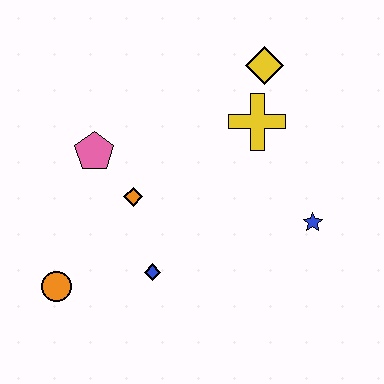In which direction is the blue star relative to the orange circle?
The blue star is to the right of the orange circle.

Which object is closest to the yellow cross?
The yellow diamond is closest to the yellow cross.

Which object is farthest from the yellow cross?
The orange circle is farthest from the yellow cross.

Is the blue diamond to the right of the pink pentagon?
Yes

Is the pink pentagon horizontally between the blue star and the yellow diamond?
No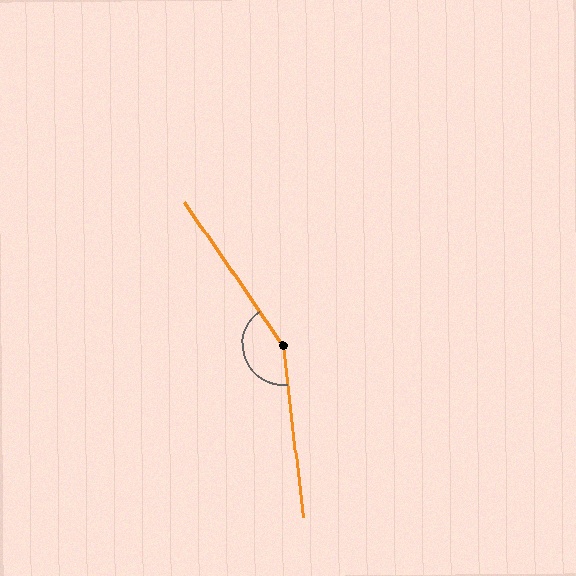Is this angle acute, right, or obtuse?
It is obtuse.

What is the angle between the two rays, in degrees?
Approximately 152 degrees.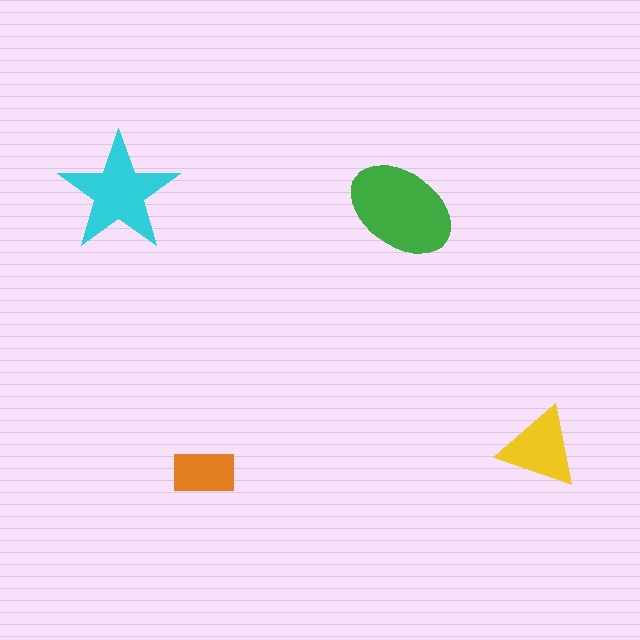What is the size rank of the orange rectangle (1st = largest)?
4th.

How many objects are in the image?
There are 4 objects in the image.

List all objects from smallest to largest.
The orange rectangle, the yellow triangle, the cyan star, the green ellipse.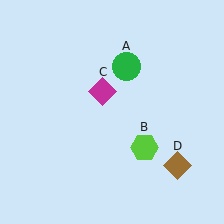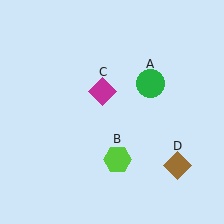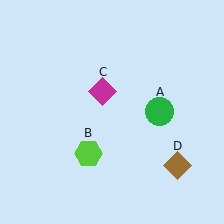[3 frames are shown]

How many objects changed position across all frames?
2 objects changed position: green circle (object A), lime hexagon (object B).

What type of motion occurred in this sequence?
The green circle (object A), lime hexagon (object B) rotated clockwise around the center of the scene.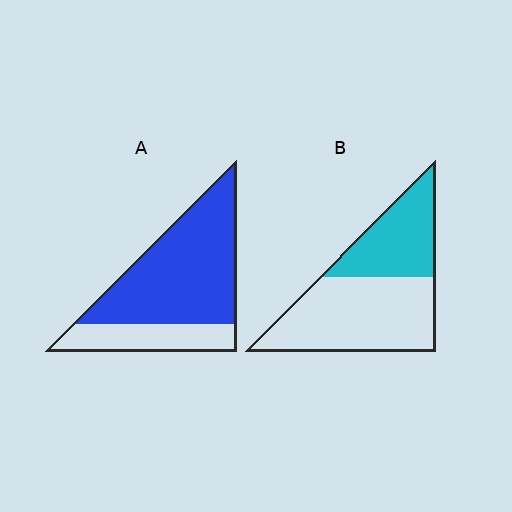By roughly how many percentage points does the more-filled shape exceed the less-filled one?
By roughly 35 percentage points (A over B).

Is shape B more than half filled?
No.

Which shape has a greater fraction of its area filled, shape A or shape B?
Shape A.